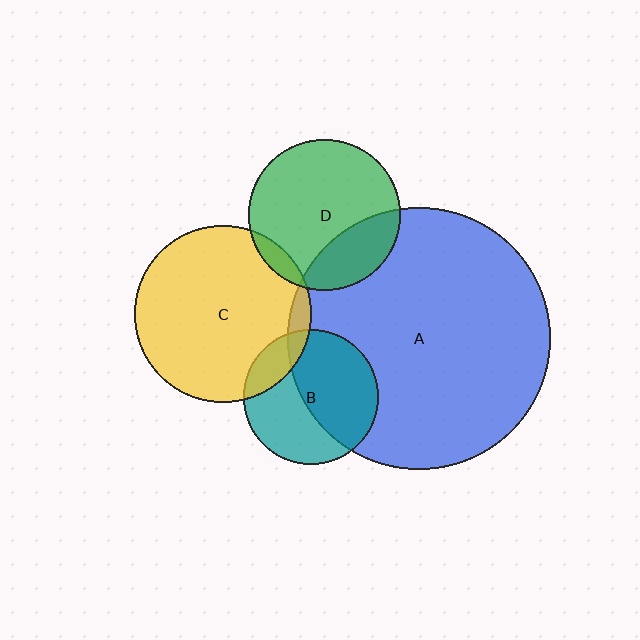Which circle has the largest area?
Circle A (blue).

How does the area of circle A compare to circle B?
Approximately 3.8 times.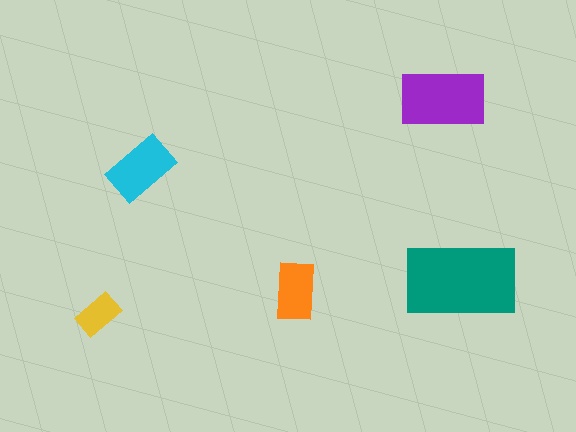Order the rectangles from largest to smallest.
the teal one, the purple one, the cyan one, the orange one, the yellow one.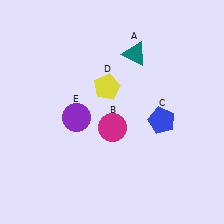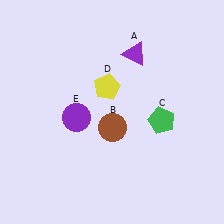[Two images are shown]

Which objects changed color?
A changed from teal to purple. B changed from magenta to brown. C changed from blue to green.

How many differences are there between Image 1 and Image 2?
There are 3 differences between the two images.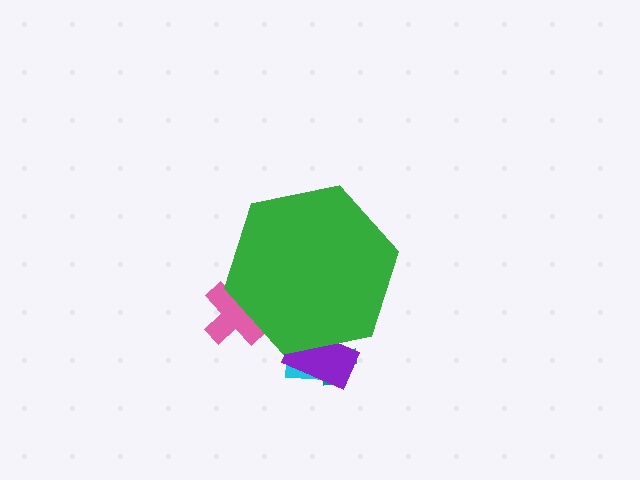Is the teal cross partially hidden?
Yes, the teal cross is partially hidden behind the green hexagon.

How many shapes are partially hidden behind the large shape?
4 shapes are partially hidden.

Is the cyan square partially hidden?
Yes, the cyan square is partially hidden behind the green hexagon.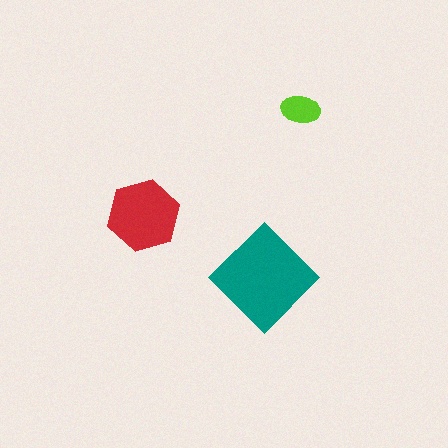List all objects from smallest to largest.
The lime ellipse, the red hexagon, the teal diamond.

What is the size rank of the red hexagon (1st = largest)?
2nd.